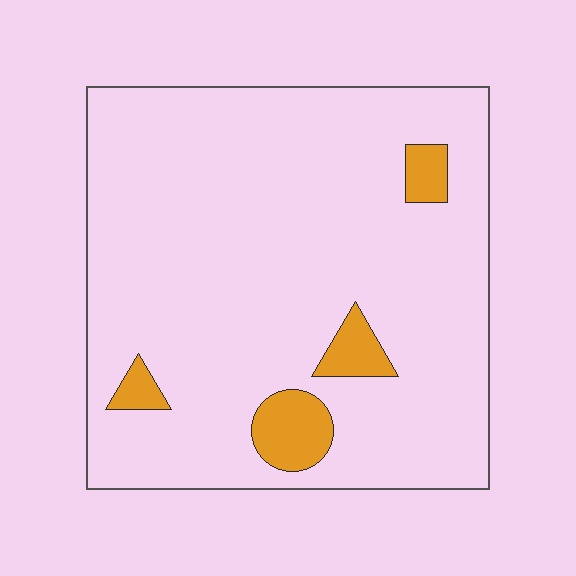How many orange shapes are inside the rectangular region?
4.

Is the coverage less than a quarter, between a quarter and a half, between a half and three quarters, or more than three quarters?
Less than a quarter.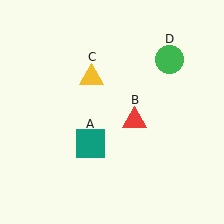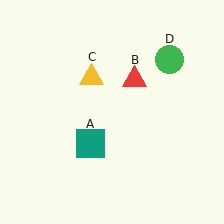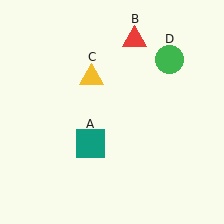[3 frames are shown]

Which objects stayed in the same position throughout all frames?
Teal square (object A) and yellow triangle (object C) and green circle (object D) remained stationary.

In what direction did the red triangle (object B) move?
The red triangle (object B) moved up.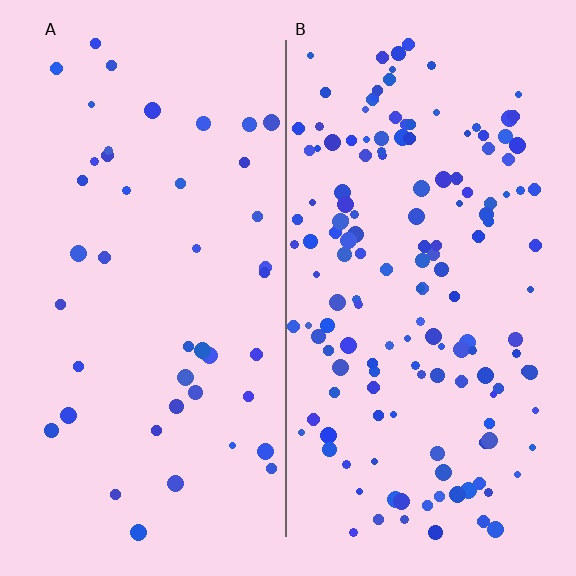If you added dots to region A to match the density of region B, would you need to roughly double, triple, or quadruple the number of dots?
Approximately triple.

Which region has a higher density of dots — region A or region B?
B (the right).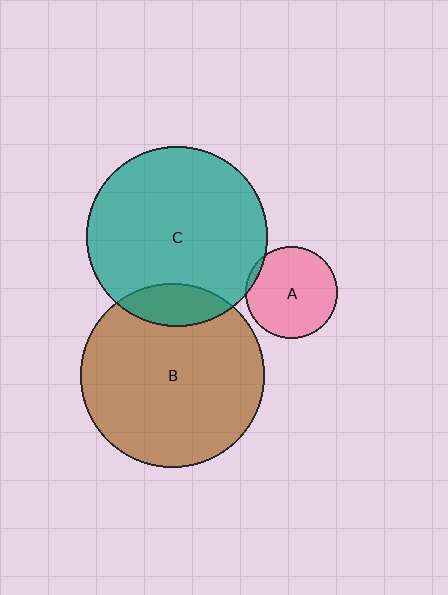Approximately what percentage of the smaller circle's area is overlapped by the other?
Approximately 15%.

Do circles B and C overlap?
Yes.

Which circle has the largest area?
Circle B (brown).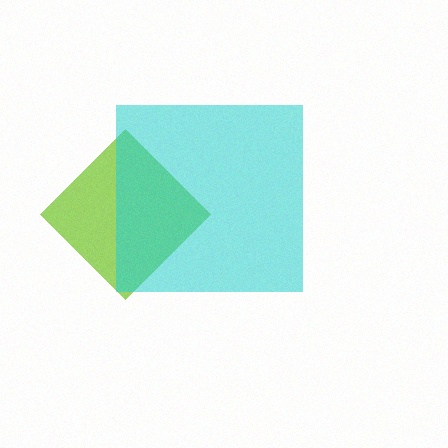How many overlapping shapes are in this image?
There are 2 overlapping shapes in the image.